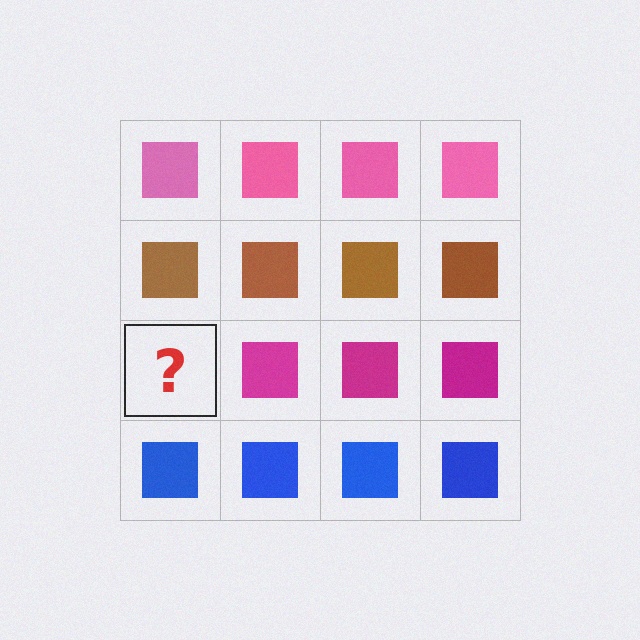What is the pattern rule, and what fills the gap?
The rule is that each row has a consistent color. The gap should be filled with a magenta square.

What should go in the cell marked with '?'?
The missing cell should contain a magenta square.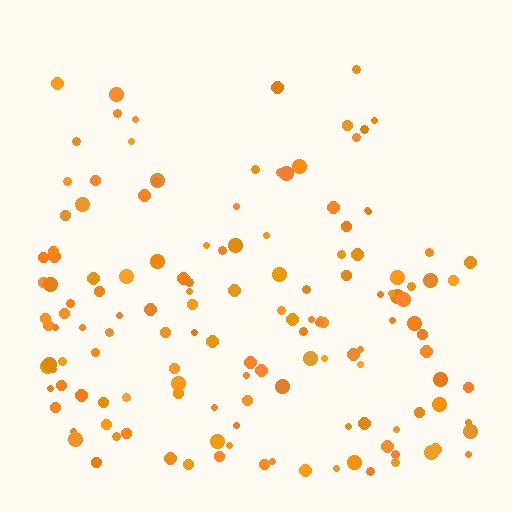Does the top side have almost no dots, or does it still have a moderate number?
Still a moderate number, just noticeably fewer than the bottom.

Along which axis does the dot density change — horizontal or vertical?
Vertical.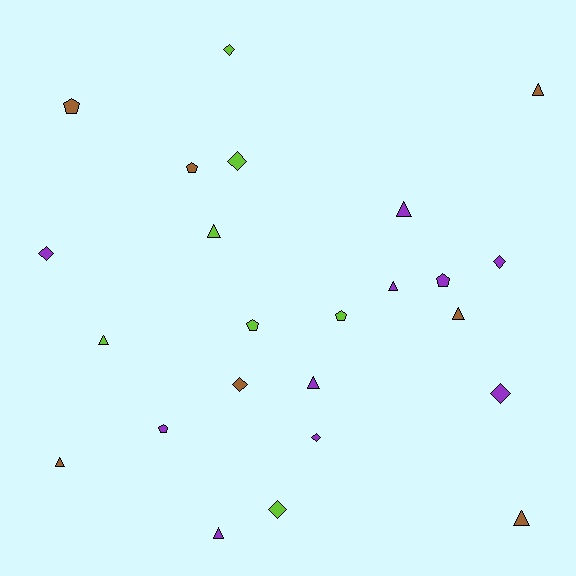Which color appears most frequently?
Purple, with 10 objects.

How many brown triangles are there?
There are 4 brown triangles.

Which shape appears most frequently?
Triangle, with 10 objects.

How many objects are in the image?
There are 24 objects.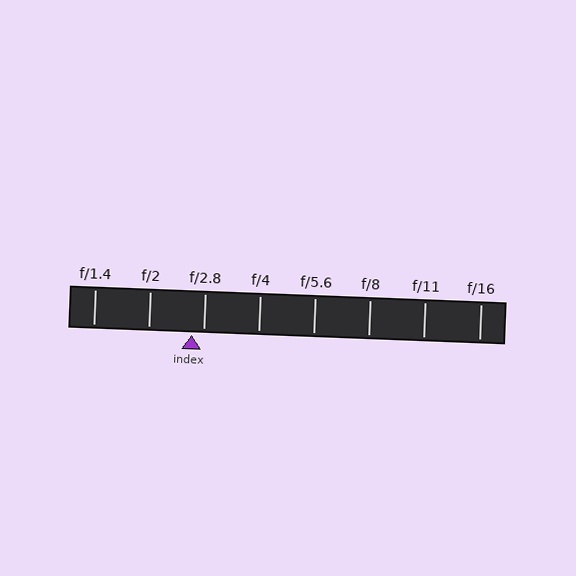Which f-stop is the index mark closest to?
The index mark is closest to f/2.8.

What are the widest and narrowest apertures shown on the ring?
The widest aperture shown is f/1.4 and the narrowest is f/16.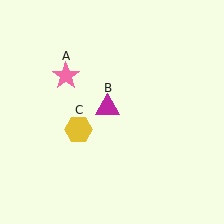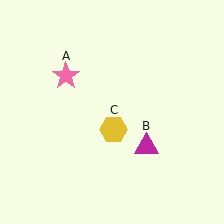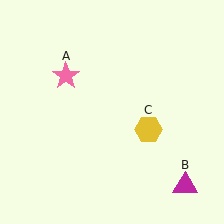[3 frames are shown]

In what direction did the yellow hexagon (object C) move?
The yellow hexagon (object C) moved right.